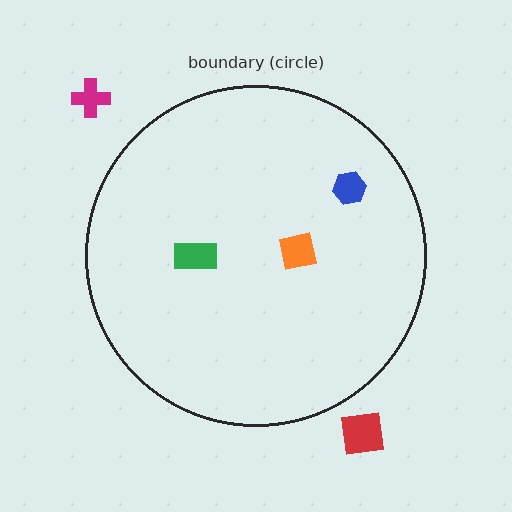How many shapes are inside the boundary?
3 inside, 2 outside.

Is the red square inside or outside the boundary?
Outside.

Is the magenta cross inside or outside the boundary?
Outside.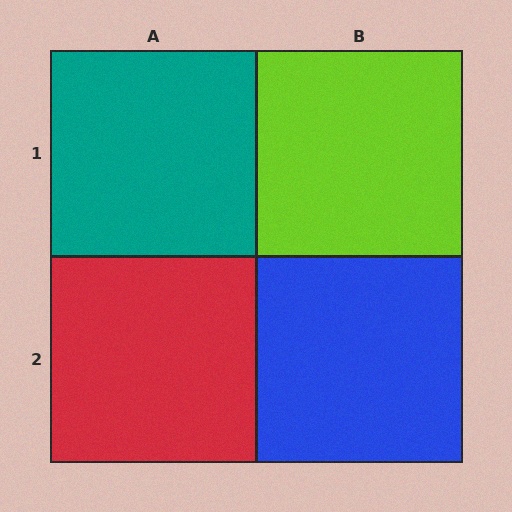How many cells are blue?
1 cell is blue.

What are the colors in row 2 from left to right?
Red, blue.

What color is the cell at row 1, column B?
Lime.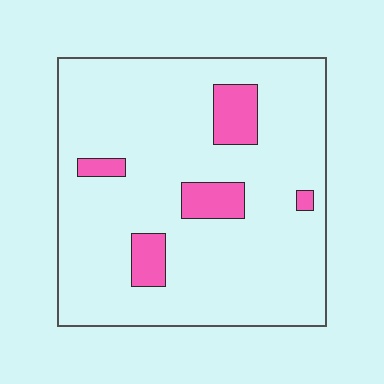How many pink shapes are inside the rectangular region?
5.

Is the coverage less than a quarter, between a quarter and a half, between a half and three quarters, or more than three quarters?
Less than a quarter.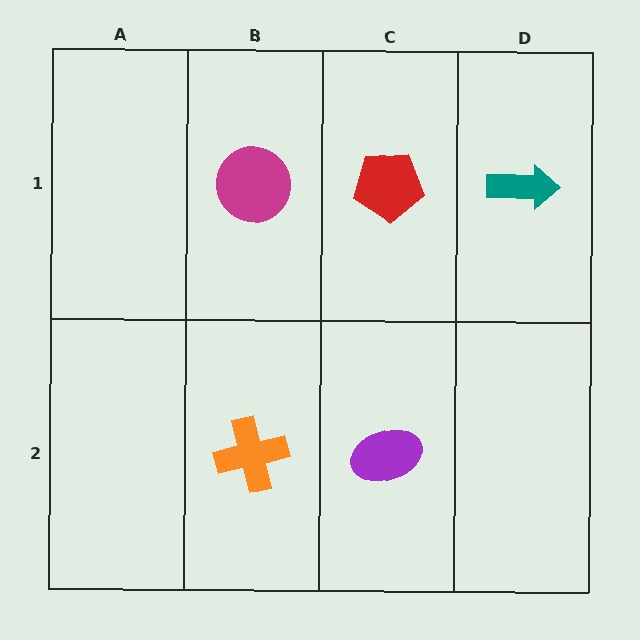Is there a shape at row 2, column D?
No, that cell is empty.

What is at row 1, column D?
A teal arrow.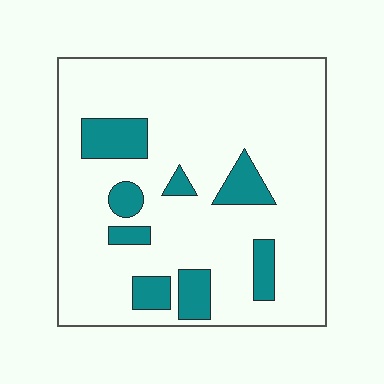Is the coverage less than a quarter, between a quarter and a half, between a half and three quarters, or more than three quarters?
Less than a quarter.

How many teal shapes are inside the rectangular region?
8.